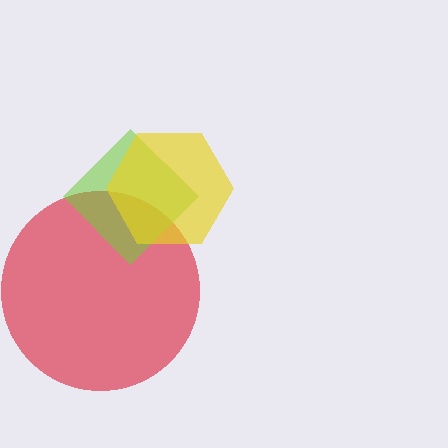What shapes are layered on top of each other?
The layered shapes are: a red circle, a lime diamond, a yellow hexagon.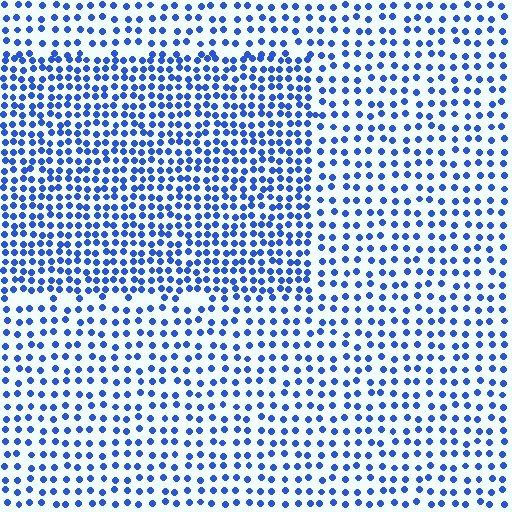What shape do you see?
I see a rectangle.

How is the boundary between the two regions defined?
The boundary is defined by a change in element density (approximately 1.7x ratio). All elements are the same color, size, and shape.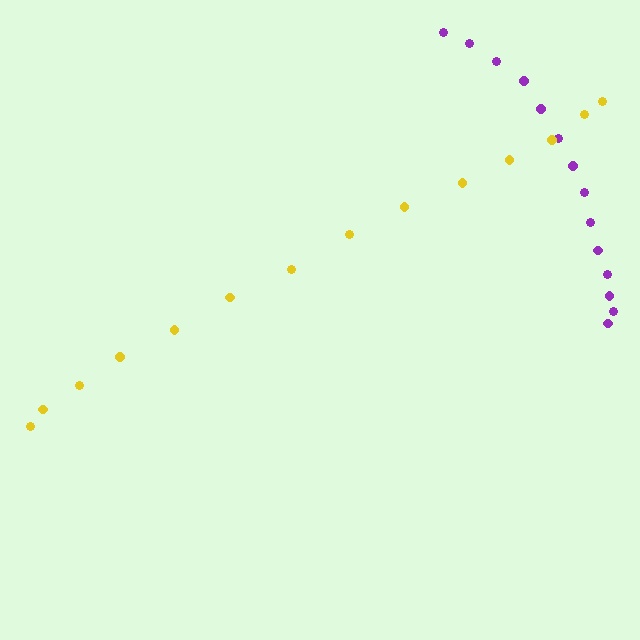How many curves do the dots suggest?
There are 2 distinct paths.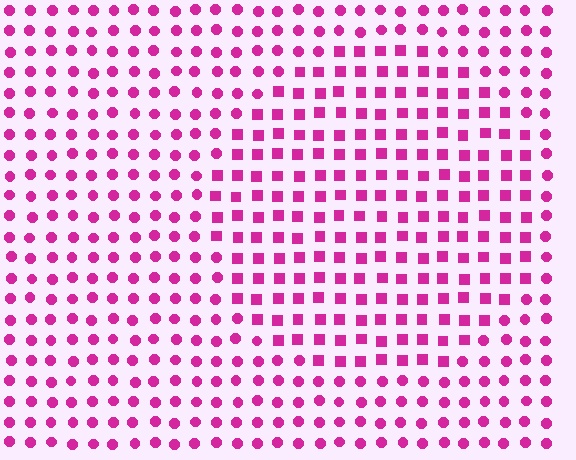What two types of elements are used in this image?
The image uses squares inside the circle region and circles outside it.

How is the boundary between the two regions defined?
The boundary is defined by a change in element shape: squares inside vs. circles outside. All elements share the same color and spacing.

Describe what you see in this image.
The image is filled with small magenta elements arranged in a uniform grid. A circle-shaped region contains squares, while the surrounding area contains circles. The boundary is defined purely by the change in element shape.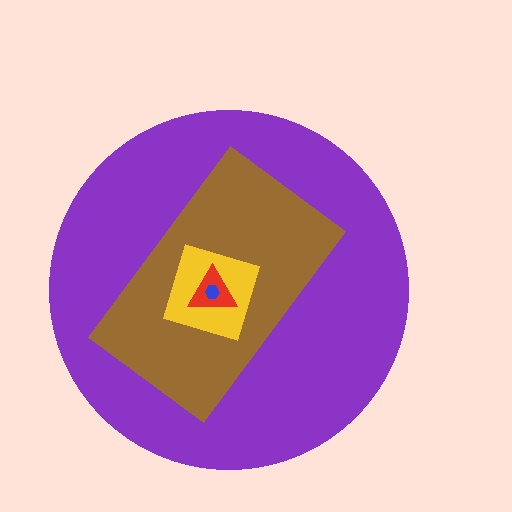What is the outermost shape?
The purple circle.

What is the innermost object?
The blue hexagon.